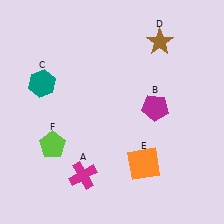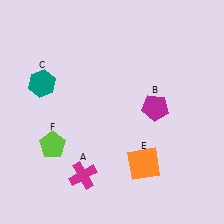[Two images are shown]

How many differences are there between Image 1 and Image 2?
There is 1 difference between the two images.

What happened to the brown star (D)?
The brown star (D) was removed in Image 2. It was in the top-right area of Image 1.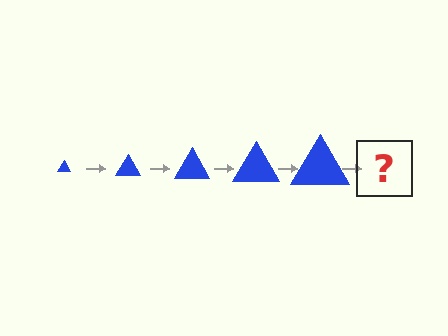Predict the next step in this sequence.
The next step is a blue triangle, larger than the previous one.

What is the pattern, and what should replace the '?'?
The pattern is that the triangle gets progressively larger each step. The '?' should be a blue triangle, larger than the previous one.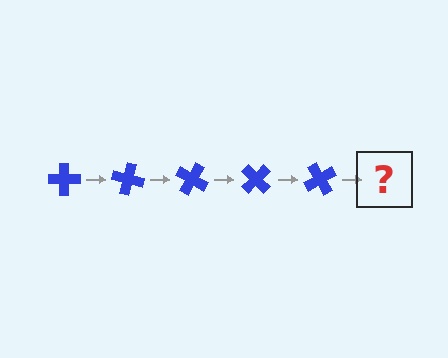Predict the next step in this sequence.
The next step is a blue cross rotated 75 degrees.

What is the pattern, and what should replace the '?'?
The pattern is that the cross rotates 15 degrees each step. The '?' should be a blue cross rotated 75 degrees.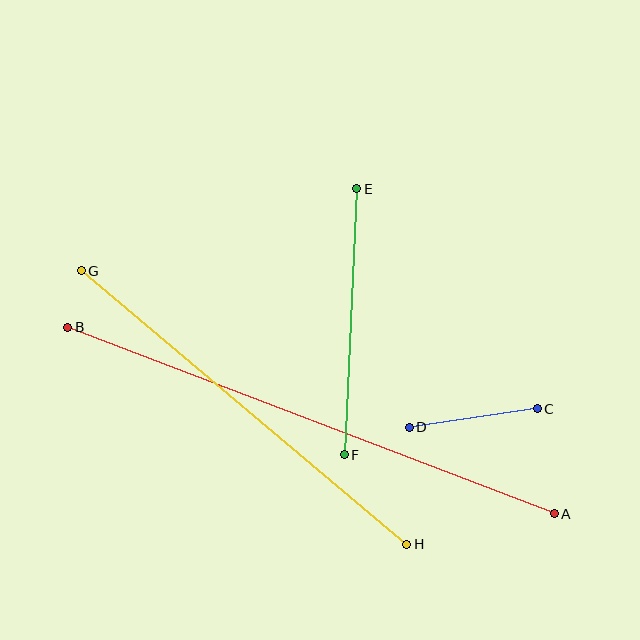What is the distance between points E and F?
The distance is approximately 266 pixels.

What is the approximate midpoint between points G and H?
The midpoint is at approximately (244, 408) pixels.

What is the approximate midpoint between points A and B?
The midpoint is at approximately (311, 421) pixels.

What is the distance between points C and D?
The distance is approximately 129 pixels.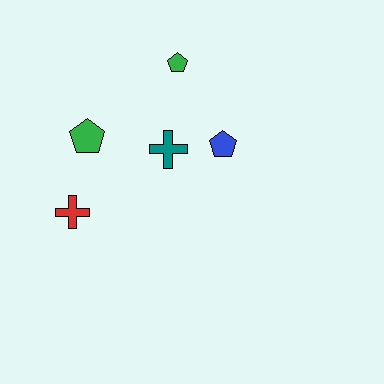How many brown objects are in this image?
There are no brown objects.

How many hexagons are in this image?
There are no hexagons.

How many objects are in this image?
There are 5 objects.